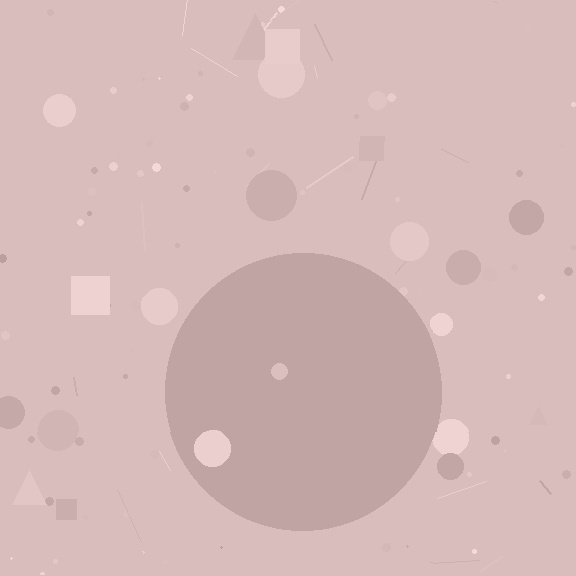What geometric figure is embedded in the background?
A circle is embedded in the background.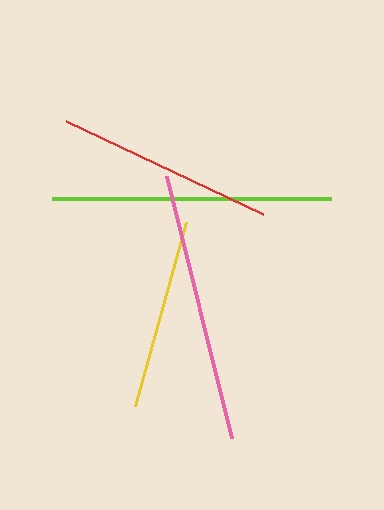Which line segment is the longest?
The lime line is the longest at approximately 279 pixels.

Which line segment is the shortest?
The yellow line is the shortest at approximately 191 pixels.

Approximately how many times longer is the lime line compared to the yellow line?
The lime line is approximately 1.5 times the length of the yellow line.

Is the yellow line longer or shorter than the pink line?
The pink line is longer than the yellow line.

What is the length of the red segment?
The red segment is approximately 218 pixels long.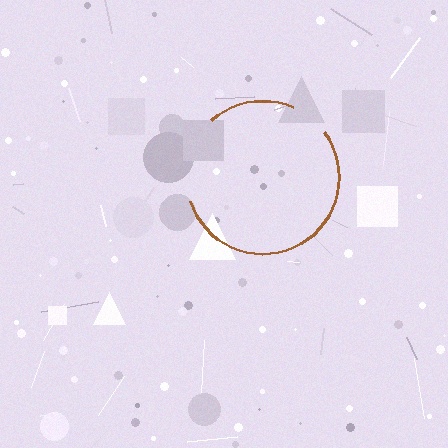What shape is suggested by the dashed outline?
The dashed outline suggests a circle.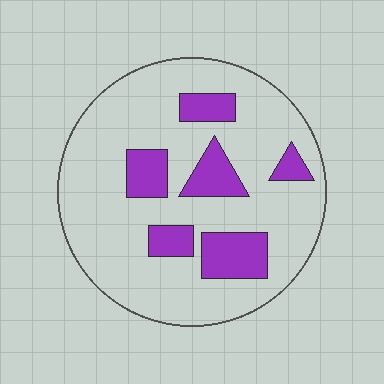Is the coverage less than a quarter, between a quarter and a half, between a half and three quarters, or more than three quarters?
Less than a quarter.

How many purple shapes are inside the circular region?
6.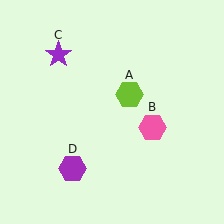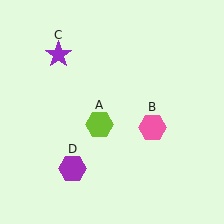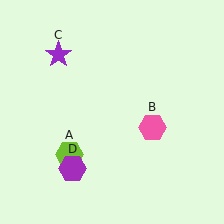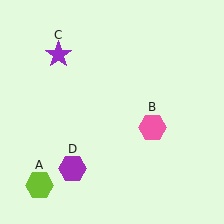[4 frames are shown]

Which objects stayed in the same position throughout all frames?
Pink hexagon (object B) and purple star (object C) and purple hexagon (object D) remained stationary.